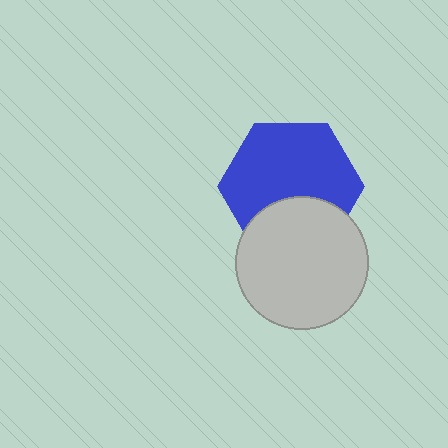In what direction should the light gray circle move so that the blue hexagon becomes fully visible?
The light gray circle should move down. That is the shortest direction to clear the overlap and leave the blue hexagon fully visible.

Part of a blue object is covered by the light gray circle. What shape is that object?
It is a hexagon.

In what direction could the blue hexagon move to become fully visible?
The blue hexagon could move up. That would shift it out from behind the light gray circle entirely.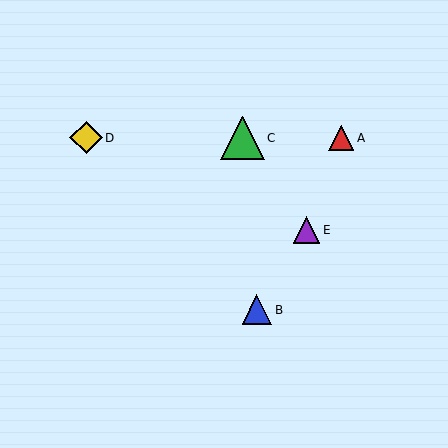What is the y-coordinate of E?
Object E is at y≈230.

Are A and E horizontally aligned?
No, A is at y≈138 and E is at y≈230.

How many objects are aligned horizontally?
3 objects (A, C, D) are aligned horizontally.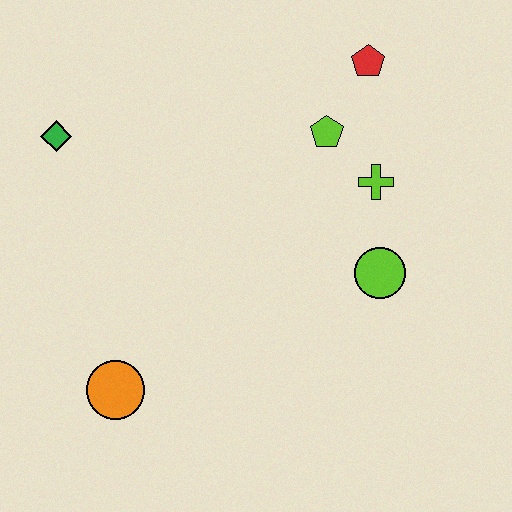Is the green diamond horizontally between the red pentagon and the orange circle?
No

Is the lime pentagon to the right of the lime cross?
No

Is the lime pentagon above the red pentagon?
No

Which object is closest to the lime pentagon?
The lime cross is closest to the lime pentagon.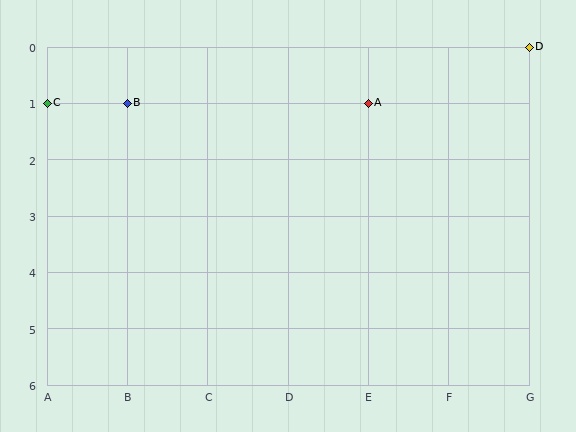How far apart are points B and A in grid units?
Points B and A are 3 columns apart.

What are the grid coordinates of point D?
Point D is at grid coordinates (G, 0).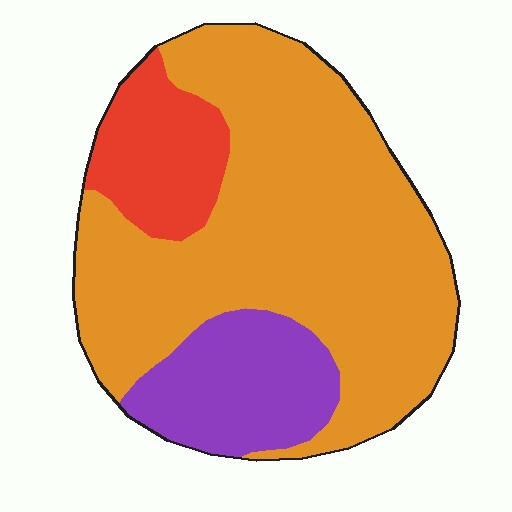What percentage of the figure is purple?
Purple covers around 20% of the figure.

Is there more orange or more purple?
Orange.